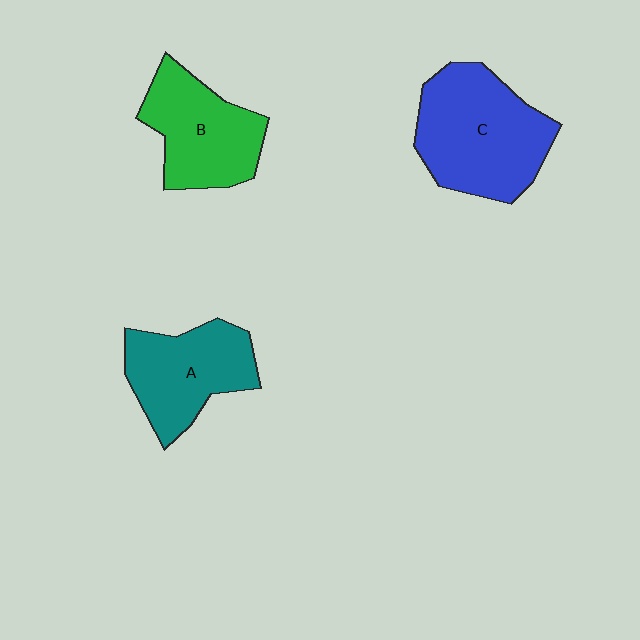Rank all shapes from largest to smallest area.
From largest to smallest: C (blue), B (green), A (teal).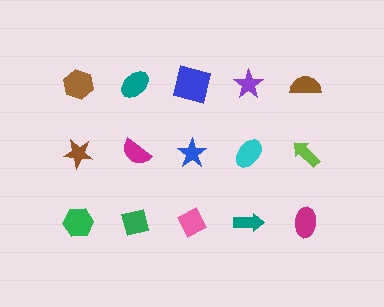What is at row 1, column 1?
A brown hexagon.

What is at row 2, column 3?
A blue star.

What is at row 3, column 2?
A green square.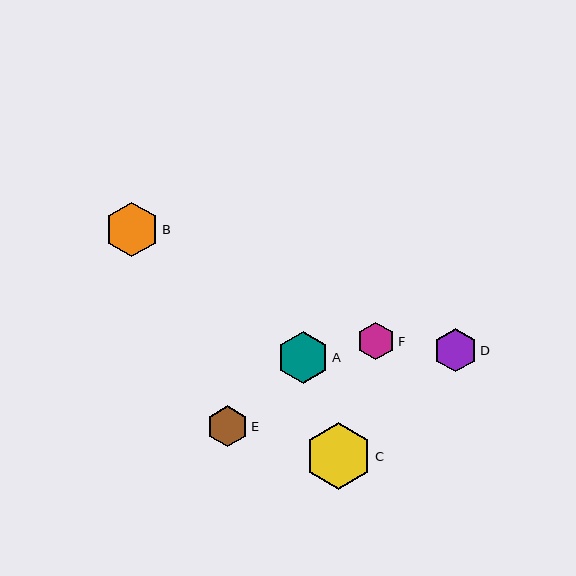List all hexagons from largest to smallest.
From largest to smallest: C, B, A, D, E, F.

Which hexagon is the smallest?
Hexagon F is the smallest with a size of approximately 37 pixels.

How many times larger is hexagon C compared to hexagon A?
Hexagon C is approximately 1.3 times the size of hexagon A.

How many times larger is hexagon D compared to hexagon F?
Hexagon D is approximately 1.2 times the size of hexagon F.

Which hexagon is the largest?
Hexagon C is the largest with a size of approximately 67 pixels.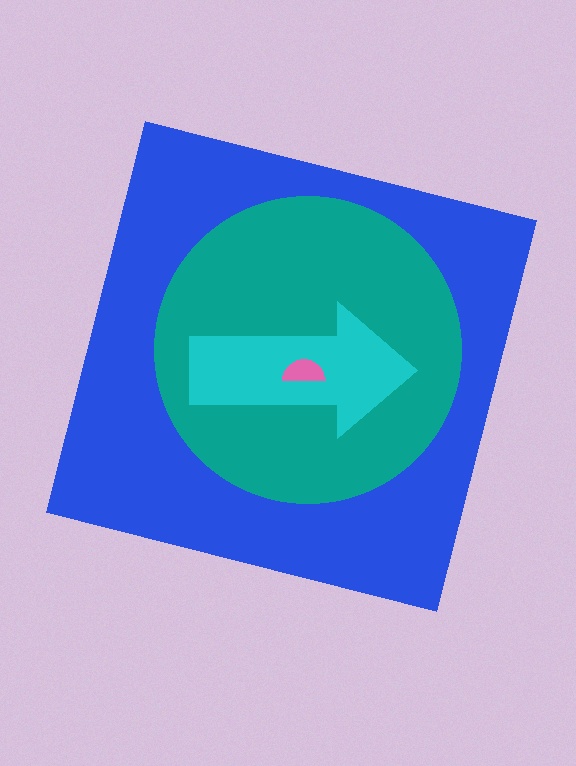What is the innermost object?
The pink semicircle.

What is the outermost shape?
The blue square.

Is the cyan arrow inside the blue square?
Yes.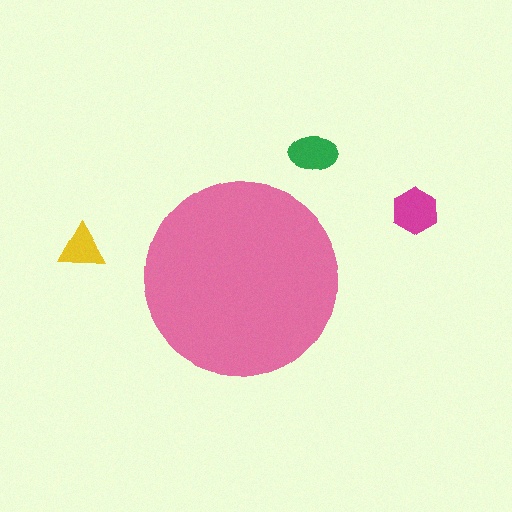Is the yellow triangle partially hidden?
No, the yellow triangle is fully visible.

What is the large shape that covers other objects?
A pink circle.